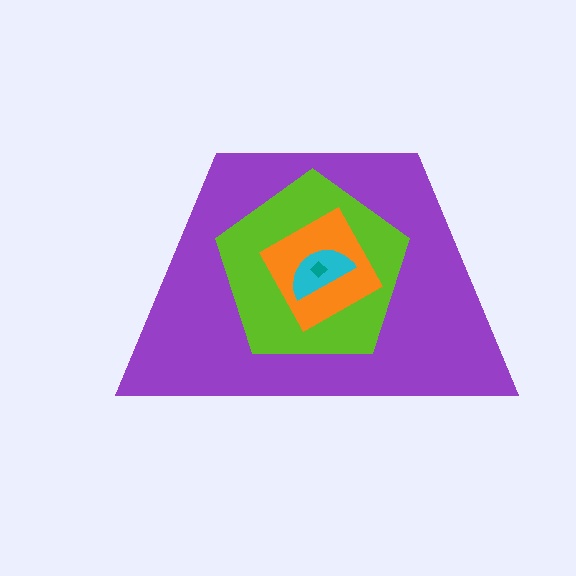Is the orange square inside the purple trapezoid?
Yes.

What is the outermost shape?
The purple trapezoid.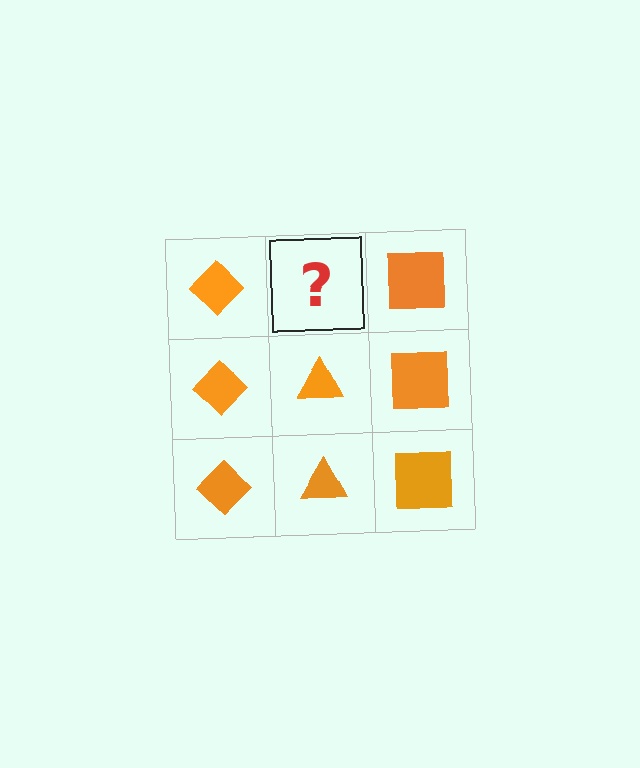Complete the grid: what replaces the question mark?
The question mark should be replaced with an orange triangle.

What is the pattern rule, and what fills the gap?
The rule is that each column has a consistent shape. The gap should be filled with an orange triangle.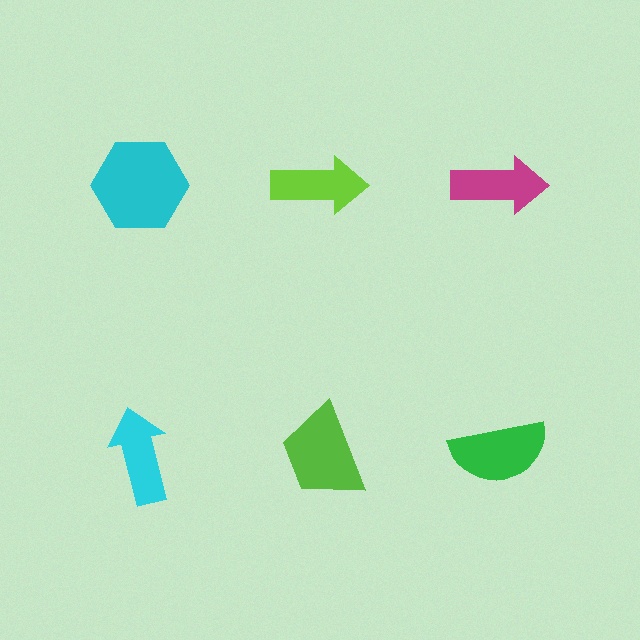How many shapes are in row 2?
3 shapes.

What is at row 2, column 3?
A green semicircle.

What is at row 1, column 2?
A lime arrow.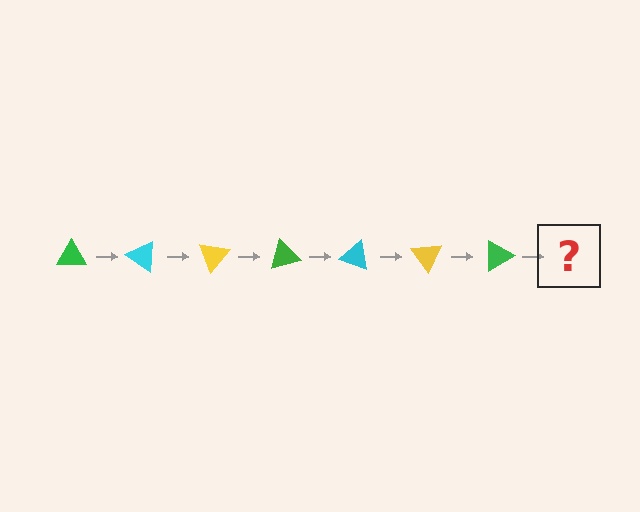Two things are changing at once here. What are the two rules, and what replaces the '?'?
The two rules are that it rotates 35 degrees each step and the color cycles through green, cyan, and yellow. The '?' should be a cyan triangle, rotated 245 degrees from the start.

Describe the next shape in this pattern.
It should be a cyan triangle, rotated 245 degrees from the start.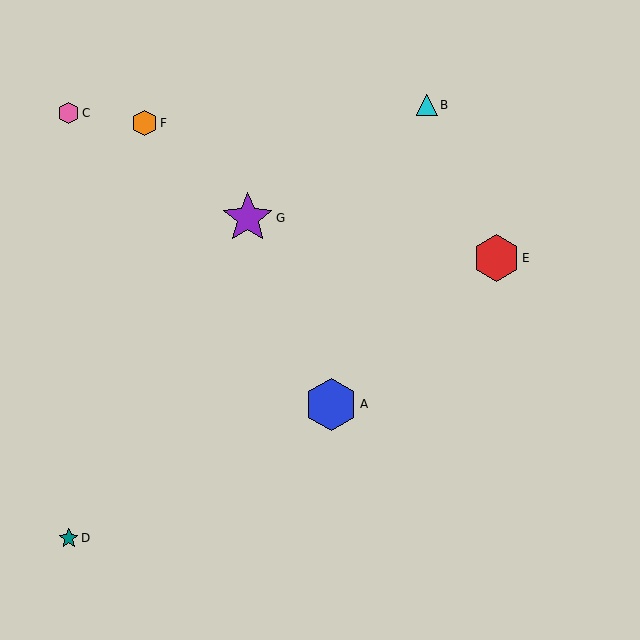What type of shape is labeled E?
Shape E is a red hexagon.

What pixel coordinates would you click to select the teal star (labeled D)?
Click at (69, 538) to select the teal star D.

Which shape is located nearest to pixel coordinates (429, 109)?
The cyan triangle (labeled B) at (427, 105) is nearest to that location.